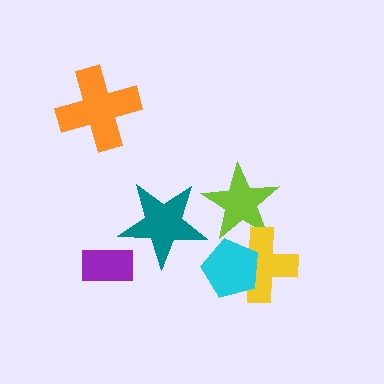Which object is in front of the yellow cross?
The cyan pentagon is in front of the yellow cross.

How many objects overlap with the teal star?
0 objects overlap with the teal star.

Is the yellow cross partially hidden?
Yes, it is partially covered by another shape.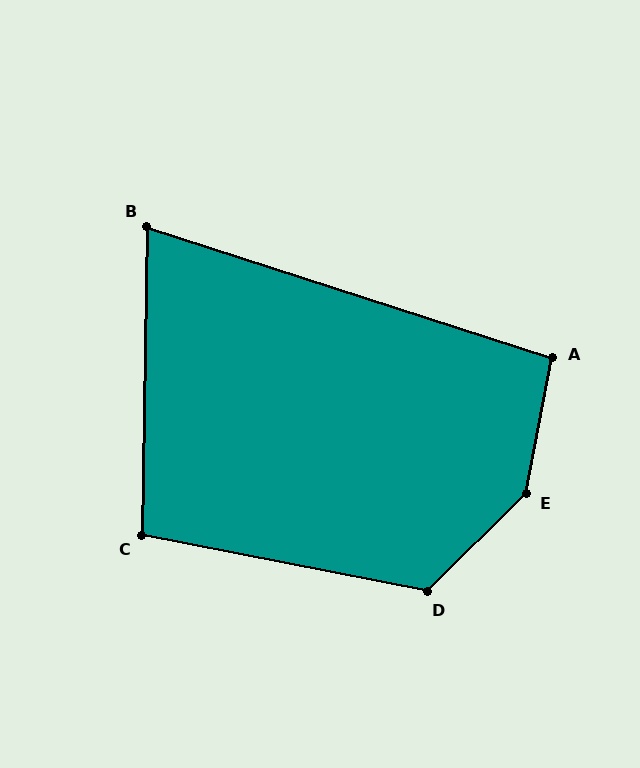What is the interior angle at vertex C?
Approximately 100 degrees (obtuse).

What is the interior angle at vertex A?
Approximately 97 degrees (obtuse).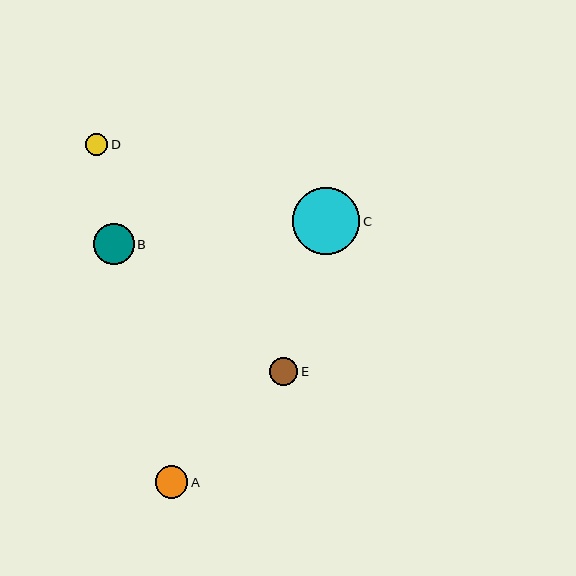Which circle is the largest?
Circle C is the largest with a size of approximately 68 pixels.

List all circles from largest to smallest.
From largest to smallest: C, B, A, E, D.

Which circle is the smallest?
Circle D is the smallest with a size of approximately 22 pixels.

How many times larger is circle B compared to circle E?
Circle B is approximately 1.5 times the size of circle E.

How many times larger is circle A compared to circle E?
Circle A is approximately 1.2 times the size of circle E.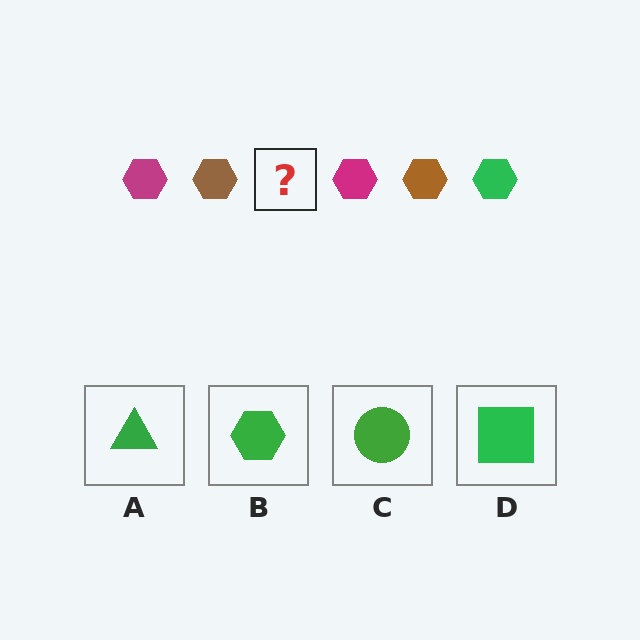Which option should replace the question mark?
Option B.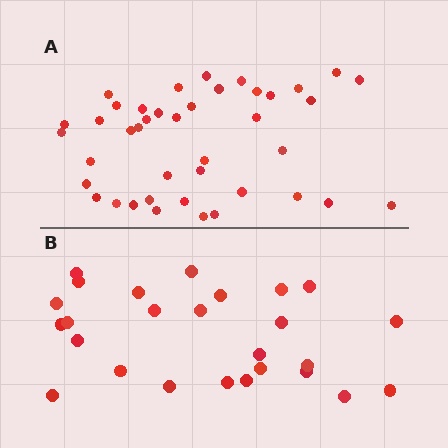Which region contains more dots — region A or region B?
Region A (the top region) has more dots.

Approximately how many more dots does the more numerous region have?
Region A has approximately 15 more dots than region B.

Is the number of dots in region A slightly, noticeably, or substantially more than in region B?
Region A has substantially more. The ratio is roughly 1.6 to 1.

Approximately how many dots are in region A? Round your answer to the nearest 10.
About 40 dots. (The exact count is 41, which rounds to 40.)